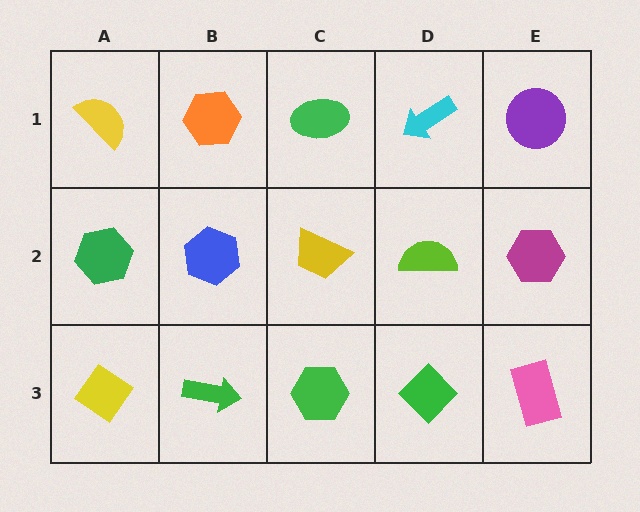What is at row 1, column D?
A cyan arrow.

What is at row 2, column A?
A green hexagon.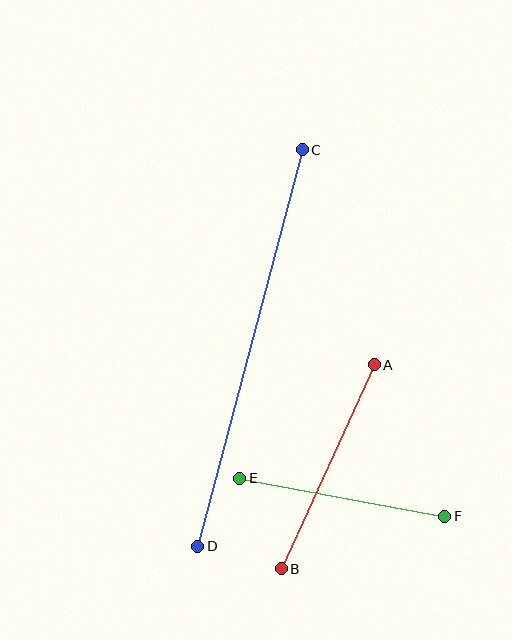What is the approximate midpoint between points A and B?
The midpoint is at approximately (328, 467) pixels.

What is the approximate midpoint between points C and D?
The midpoint is at approximately (250, 348) pixels.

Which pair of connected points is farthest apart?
Points C and D are farthest apart.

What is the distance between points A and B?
The distance is approximately 224 pixels.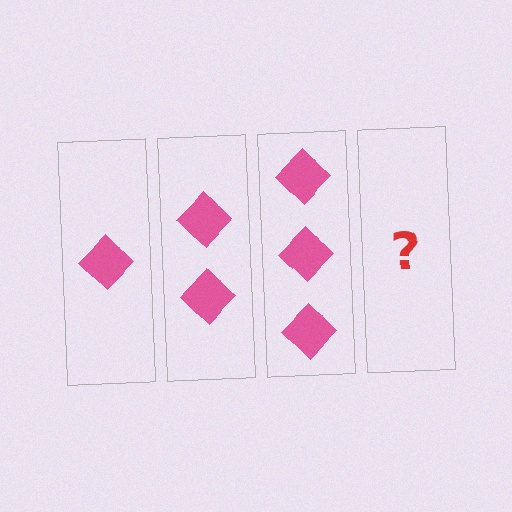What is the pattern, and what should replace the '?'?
The pattern is that each step adds one more diamond. The '?' should be 4 diamonds.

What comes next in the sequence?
The next element should be 4 diamonds.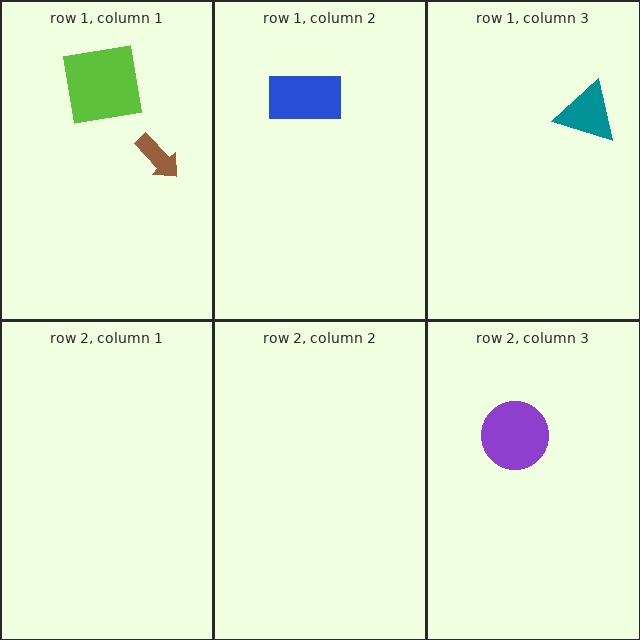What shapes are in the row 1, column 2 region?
The blue rectangle.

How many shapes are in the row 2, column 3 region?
1.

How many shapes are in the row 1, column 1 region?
2.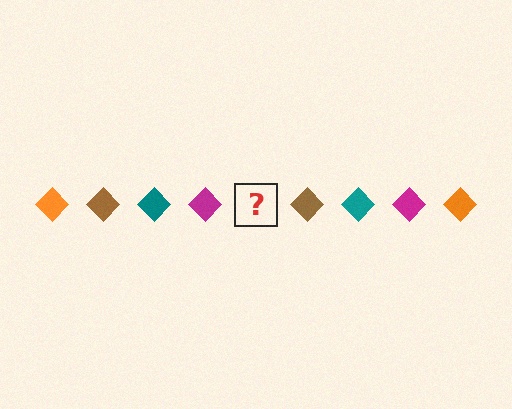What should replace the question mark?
The question mark should be replaced with an orange diamond.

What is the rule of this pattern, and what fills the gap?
The rule is that the pattern cycles through orange, brown, teal, magenta diamonds. The gap should be filled with an orange diamond.